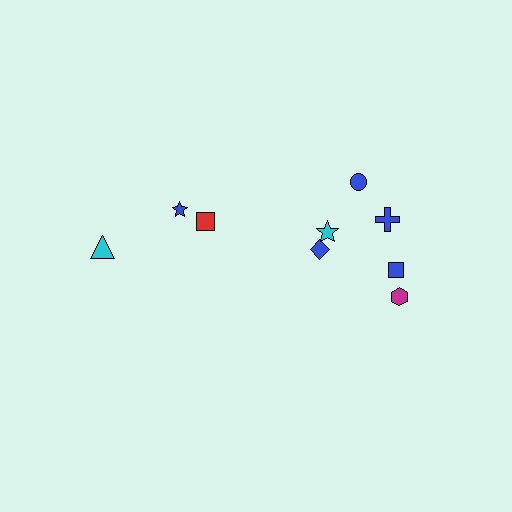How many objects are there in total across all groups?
There are 9 objects.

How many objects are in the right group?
There are 6 objects.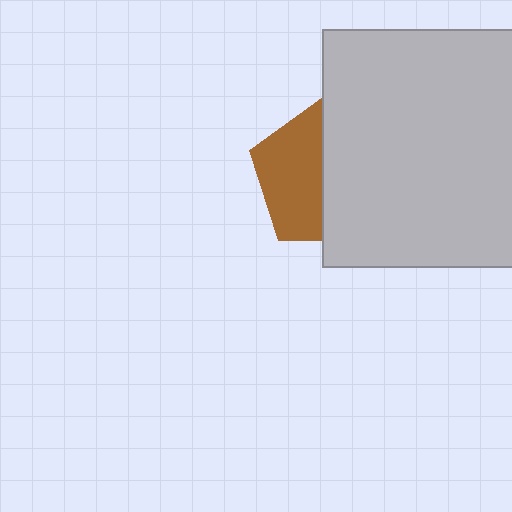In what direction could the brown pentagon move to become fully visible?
The brown pentagon could move left. That would shift it out from behind the light gray square entirely.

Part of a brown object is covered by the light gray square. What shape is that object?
It is a pentagon.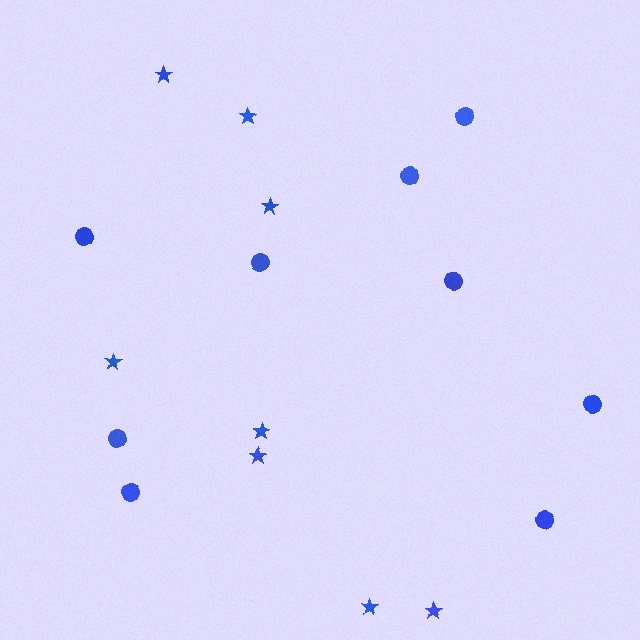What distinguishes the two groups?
There are 2 groups: one group of circles (9) and one group of stars (8).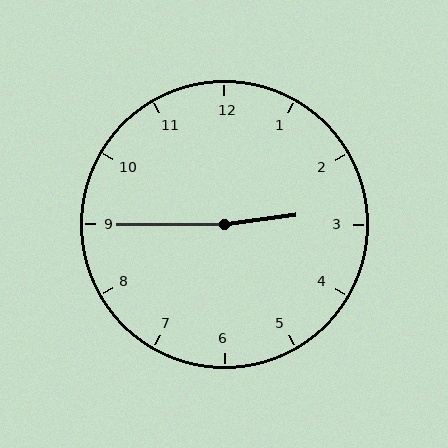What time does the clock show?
2:45.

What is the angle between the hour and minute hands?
Approximately 172 degrees.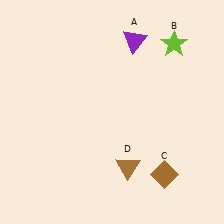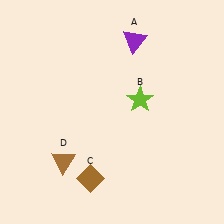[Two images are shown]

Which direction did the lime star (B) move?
The lime star (B) moved down.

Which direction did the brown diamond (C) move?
The brown diamond (C) moved left.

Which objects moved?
The objects that moved are: the lime star (B), the brown diamond (C), the brown triangle (D).